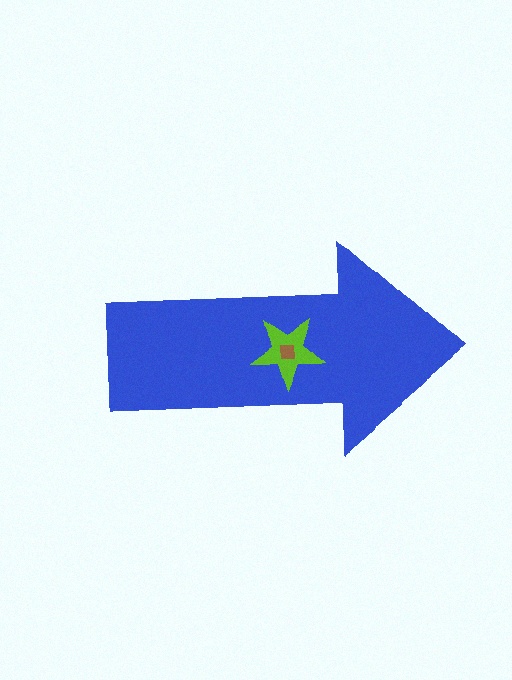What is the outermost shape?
The blue arrow.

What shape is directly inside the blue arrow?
The lime star.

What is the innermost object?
The brown square.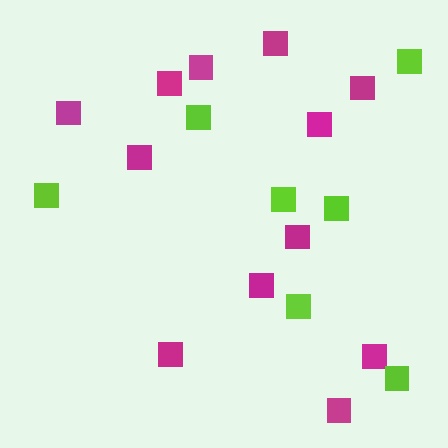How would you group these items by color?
There are 2 groups: one group of magenta squares (12) and one group of lime squares (7).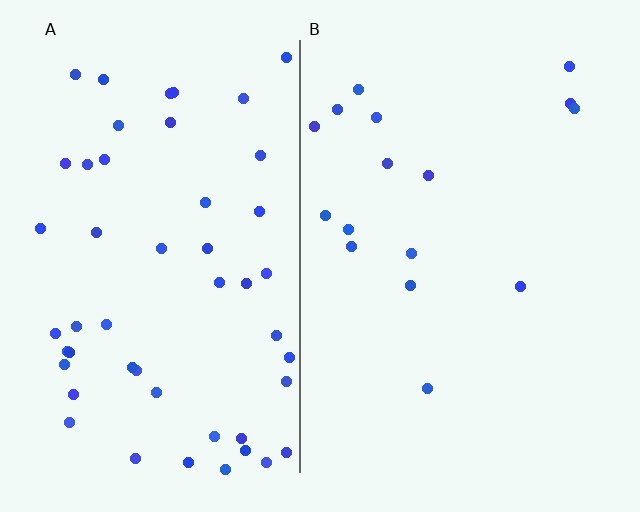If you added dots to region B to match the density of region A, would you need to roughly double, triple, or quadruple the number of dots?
Approximately triple.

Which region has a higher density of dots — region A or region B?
A (the left).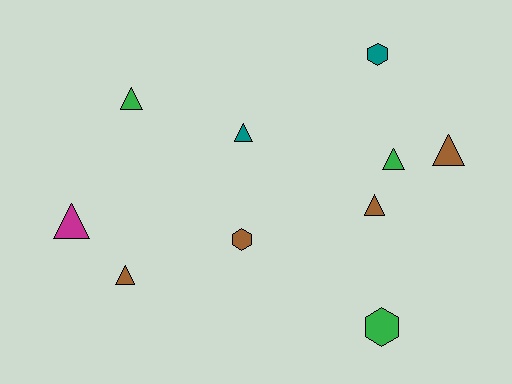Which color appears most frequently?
Brown, with 4 objects.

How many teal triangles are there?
There is 1 teal triangle.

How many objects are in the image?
There are 10 objects.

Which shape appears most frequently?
Triangle, with 7 objects.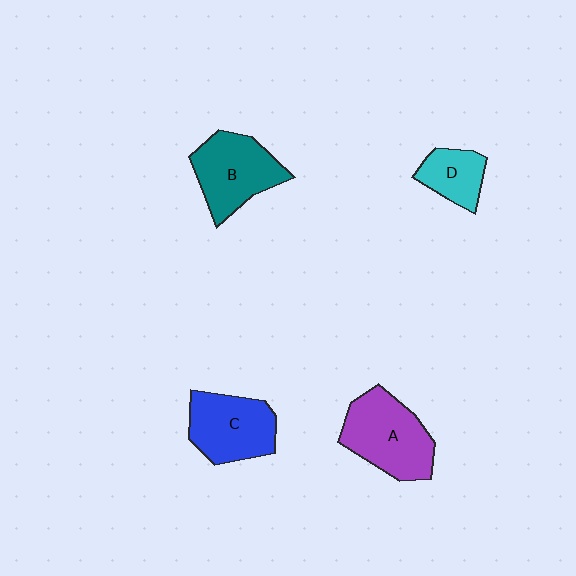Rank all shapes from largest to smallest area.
From largest to smallest: A (purple), B (teal), C (blue), D (cyan).